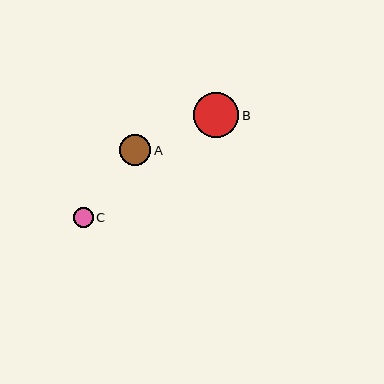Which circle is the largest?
Circle B is the largest with a size of approximately 45 pixels.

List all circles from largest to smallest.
From largest to smallest: B, A, C.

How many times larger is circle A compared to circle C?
Circle A is approximately 1.5 times the size of circle C.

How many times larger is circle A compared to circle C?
Circle A is approximately 1.5 times the size of circle C.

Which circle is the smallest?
Circle C is the smallest with a size of approximately 20 pixels.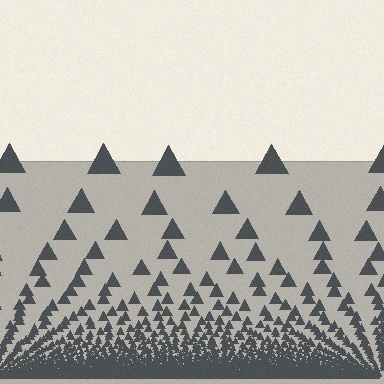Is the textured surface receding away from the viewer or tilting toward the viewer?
The surface appears to tilt toward the viewer. Texture elements get larger and sparser toward the top.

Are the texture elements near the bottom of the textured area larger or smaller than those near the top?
Smaller. The gradient is inverted — elements near the bottom are smaller and denser.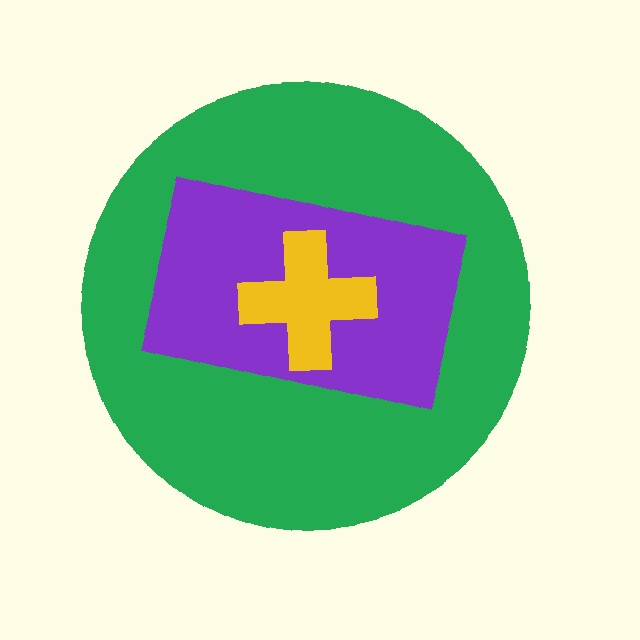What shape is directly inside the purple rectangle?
The yellow cross.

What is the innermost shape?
The yellow cross.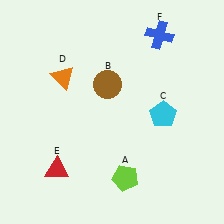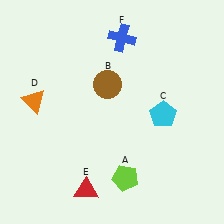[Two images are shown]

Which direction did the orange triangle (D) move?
The orange triangle (D) moved left.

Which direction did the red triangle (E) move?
The red triangle (E) moved right.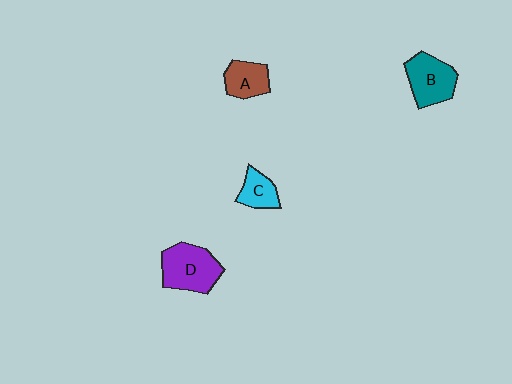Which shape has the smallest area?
Shape C (cyan).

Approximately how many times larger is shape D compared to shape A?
Approximately 1.7 times.